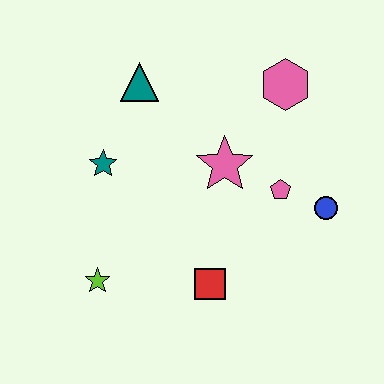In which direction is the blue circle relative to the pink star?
The blue circle is to the right of the pink star.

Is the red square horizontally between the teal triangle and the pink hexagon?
Yes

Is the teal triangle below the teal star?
No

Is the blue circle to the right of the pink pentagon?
Yes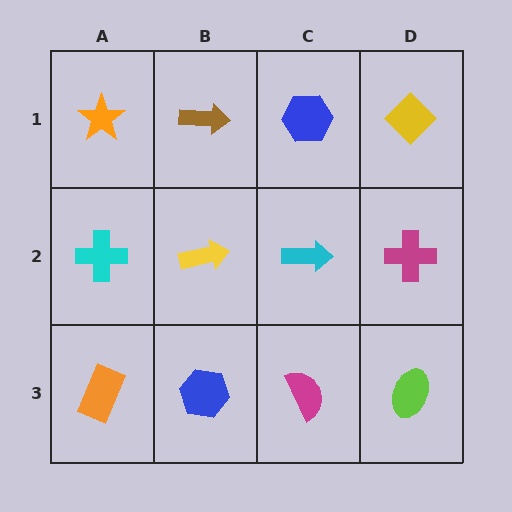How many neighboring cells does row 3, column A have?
2.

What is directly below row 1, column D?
A magenta cross.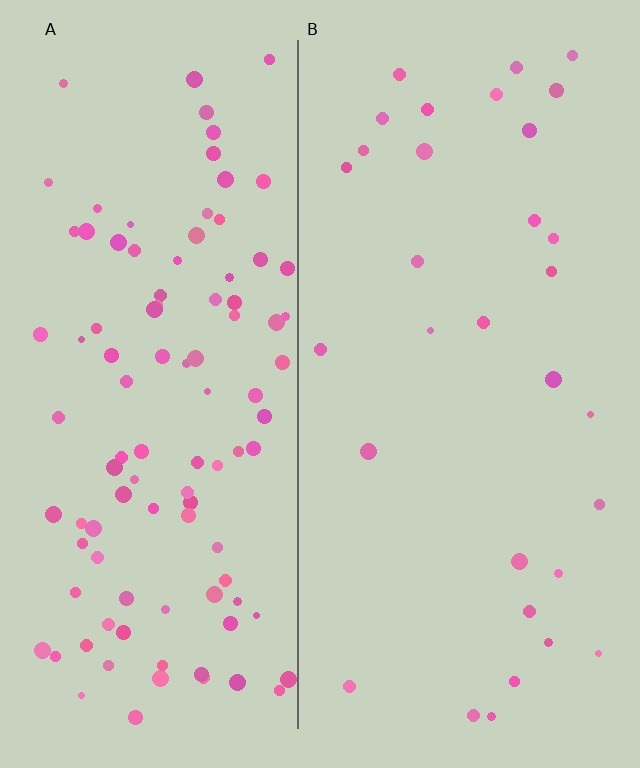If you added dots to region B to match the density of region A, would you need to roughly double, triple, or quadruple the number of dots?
Approximately triple.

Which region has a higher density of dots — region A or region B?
A (the left).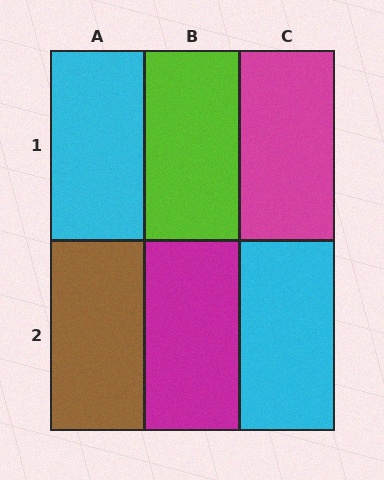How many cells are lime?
1 cell is lime.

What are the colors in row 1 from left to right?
Cyan, lime, magenta.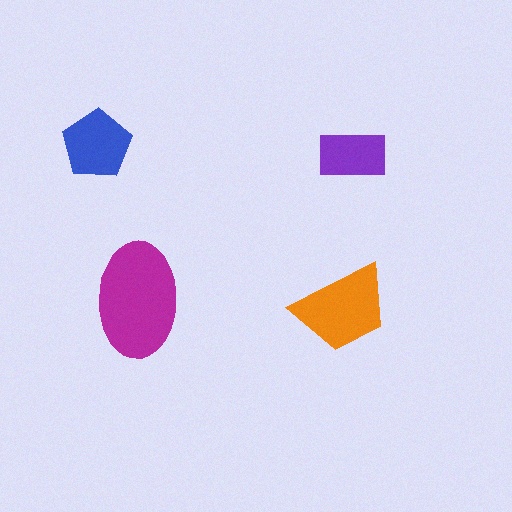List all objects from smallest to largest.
The purple rectangle, the blue pentagon, the orange trapezoid, the magenta ellipse.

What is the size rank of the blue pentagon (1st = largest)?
3rd.